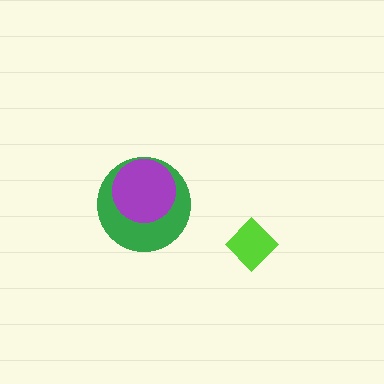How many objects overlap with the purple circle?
1 object overlaps with the purple circle.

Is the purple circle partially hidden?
No, no other shape covers it.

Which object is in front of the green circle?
The purple circle is in front of the green circle.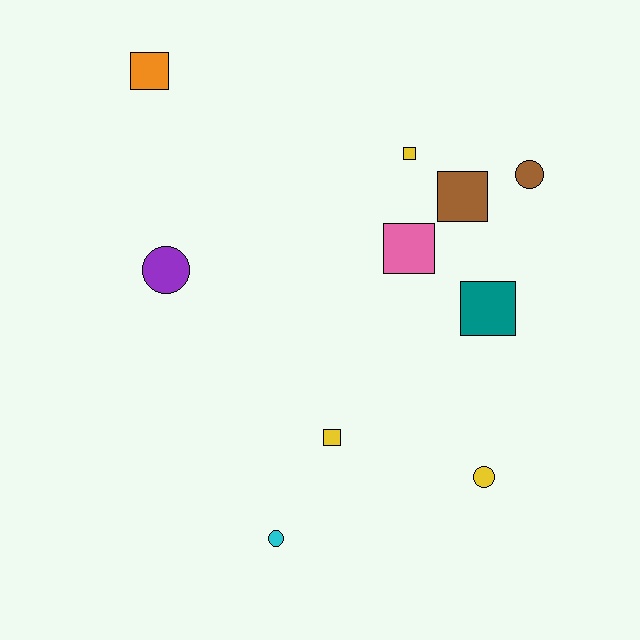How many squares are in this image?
There are 6 squares.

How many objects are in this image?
There are 10 objects.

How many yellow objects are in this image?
There are 3 yellow objects.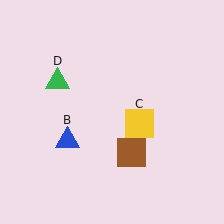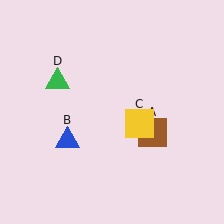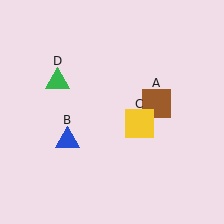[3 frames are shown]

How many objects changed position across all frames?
1 object changed position: brown square (object A).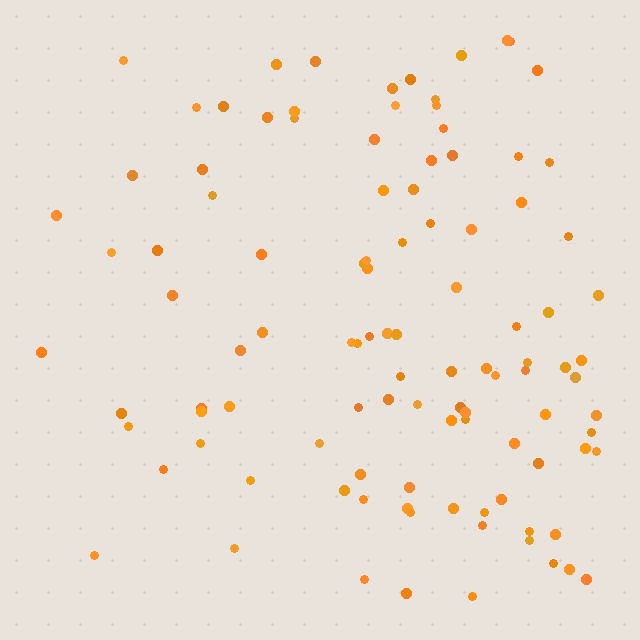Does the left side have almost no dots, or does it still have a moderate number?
Still a moderate number, just noticeably fewer than the right.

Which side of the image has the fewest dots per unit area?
The left.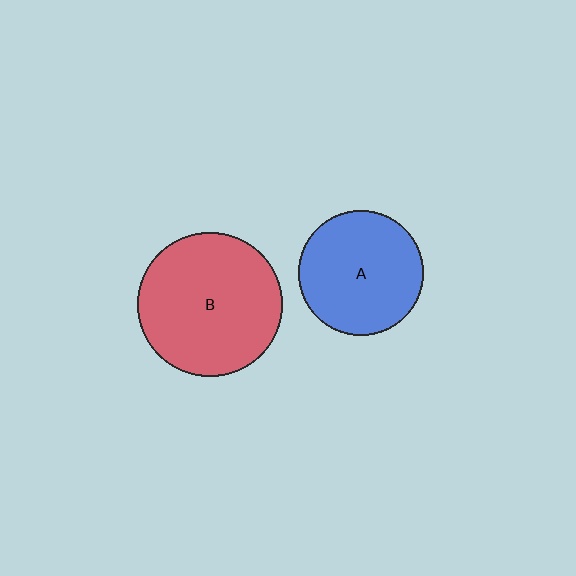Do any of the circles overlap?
No, none of the circles overlap.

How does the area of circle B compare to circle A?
Approximately 1.3 times.